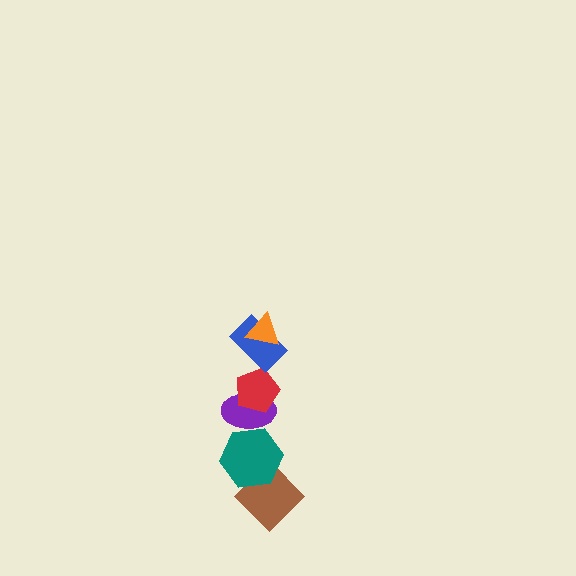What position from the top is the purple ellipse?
The purple ellipse is 4th from the top.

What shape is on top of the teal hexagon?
The purple ellipse is on top of the teal hexagon.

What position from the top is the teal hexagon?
The teal hexagon is 5th from the top.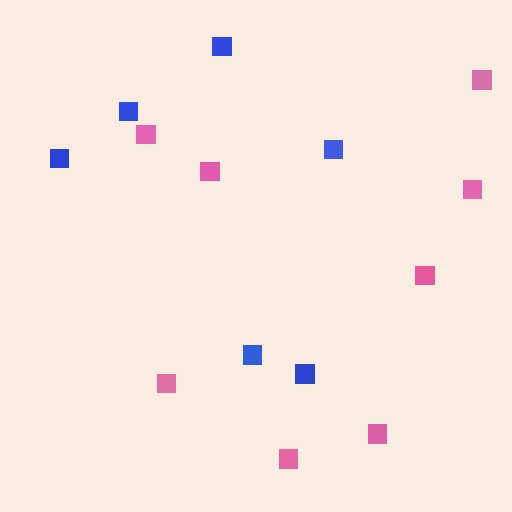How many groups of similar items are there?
There are 2 groups: one group of blue squares (6) and one group of pink squares (8).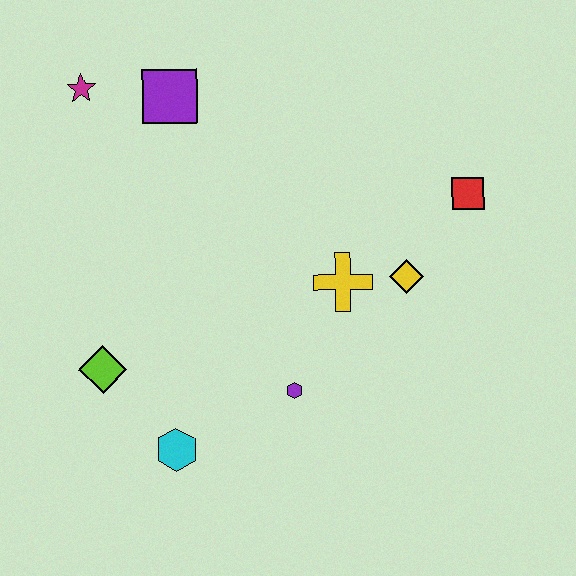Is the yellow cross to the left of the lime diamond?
No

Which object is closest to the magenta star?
The purple square is closest to the magenta star.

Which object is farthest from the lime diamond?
The red square is farthest from the lime diamond.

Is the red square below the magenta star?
Yes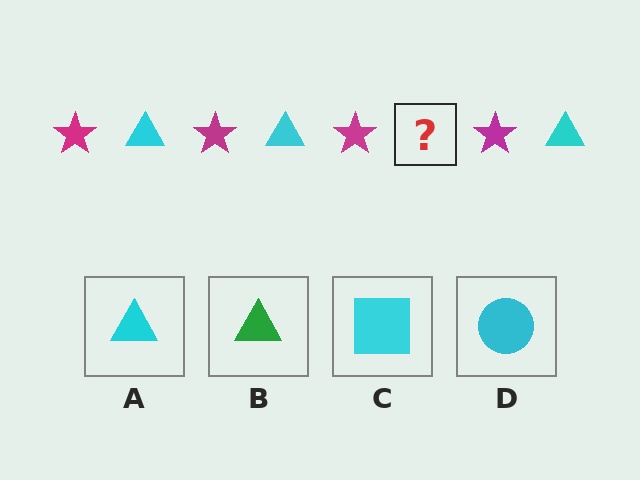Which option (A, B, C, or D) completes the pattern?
A.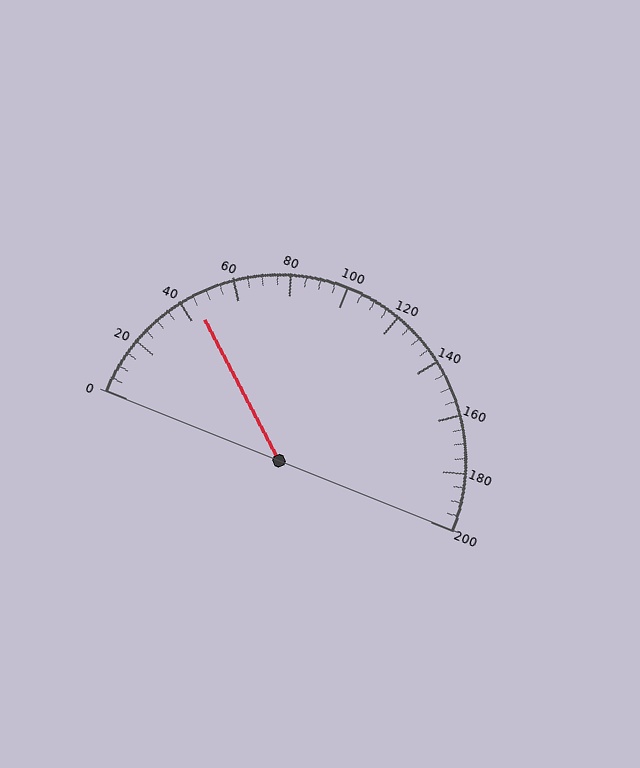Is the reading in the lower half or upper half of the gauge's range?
The reading is in the lower half of the range (0 to 200).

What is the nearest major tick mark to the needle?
The nearest major tick mark is 40.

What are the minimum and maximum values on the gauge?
The gauge ranges from 0 to 200.